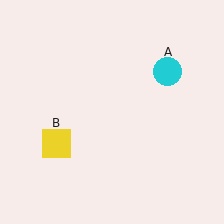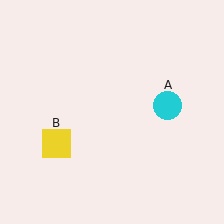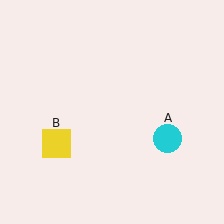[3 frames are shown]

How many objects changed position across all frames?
1 object changed position: cyan circle (object A).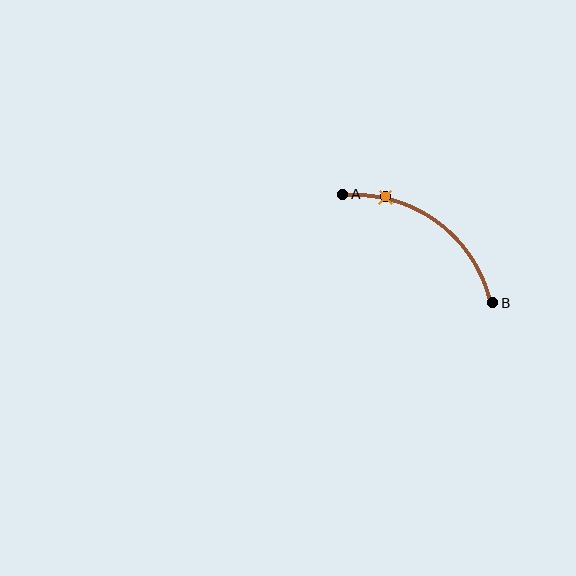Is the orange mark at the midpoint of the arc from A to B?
No. The orange mark lies on the arc but is closer to endpoint A. The arc midpoint would be at the point on the curve equidistant along the arc from both A and B.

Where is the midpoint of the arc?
The arc midpoint is the point on the curve farthest from the straight line joining A and B. It sits above and to the right of that line.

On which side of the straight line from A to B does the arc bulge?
The arc bulges above and to the right of the straight line connecting A and B.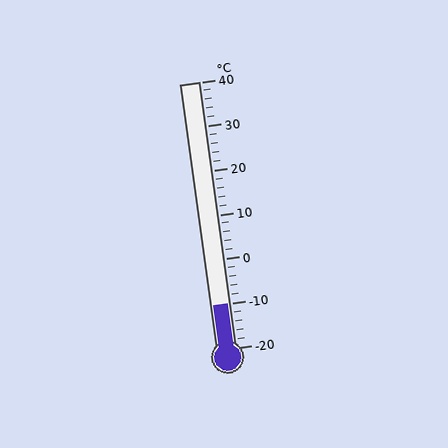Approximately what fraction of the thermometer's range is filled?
The thermometer is filled to approximately 15% of its range.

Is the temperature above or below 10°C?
The temperature is below 10°C.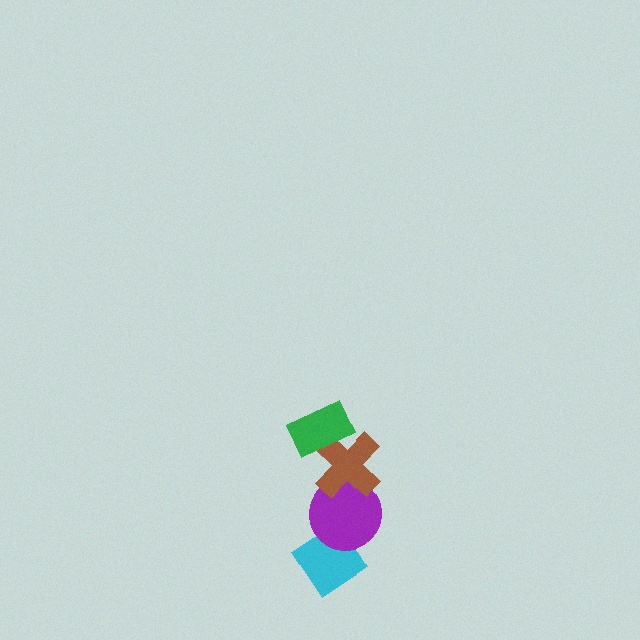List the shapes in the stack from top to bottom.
From top to bottom: the green rectangle, the brown cross, the purple circle, the cyan diamond.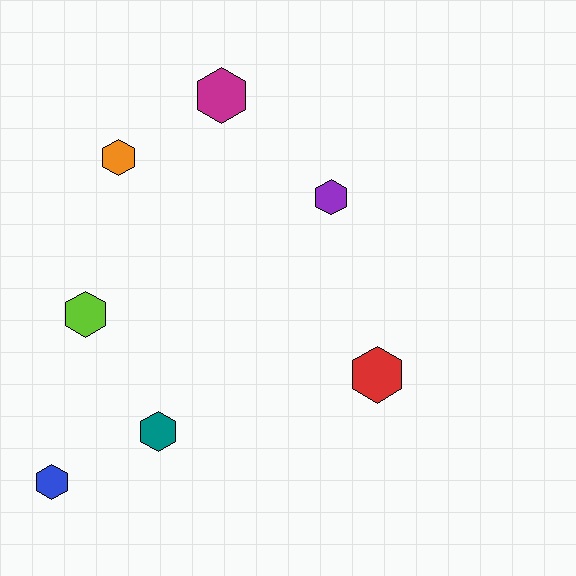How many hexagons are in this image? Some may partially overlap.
There are 7 hexagons.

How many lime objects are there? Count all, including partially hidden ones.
There is 1 lime object.